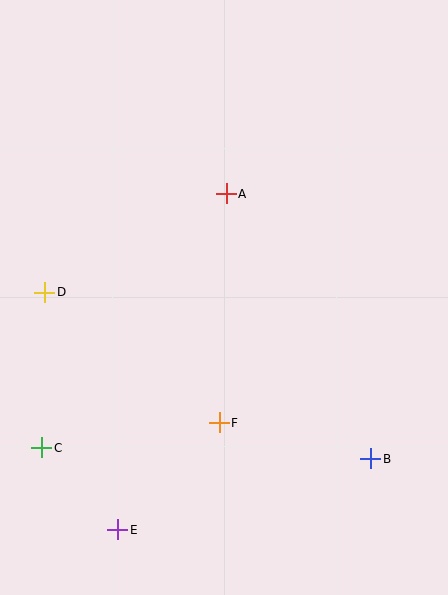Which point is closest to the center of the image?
Point A at (226, 194) is closest to the center.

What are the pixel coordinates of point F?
Point F is at (219, 423).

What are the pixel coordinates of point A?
Point A is at (226, 194).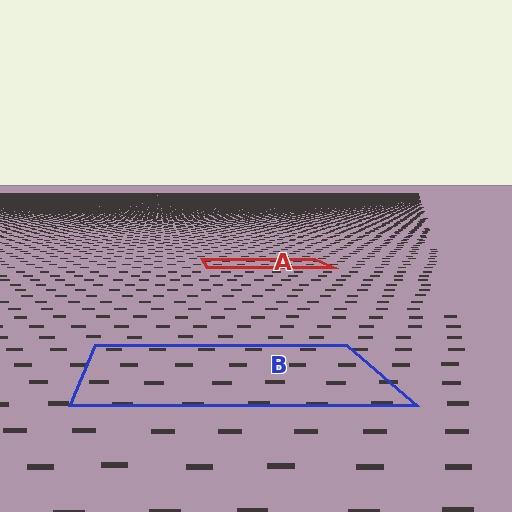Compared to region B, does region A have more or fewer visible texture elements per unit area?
Region A has more texture elements per unit area — they are packed more densely because it is farther away.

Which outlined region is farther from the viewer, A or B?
Region A is farther from the viewer — the texture elements inside it appear smaller and more densely packed.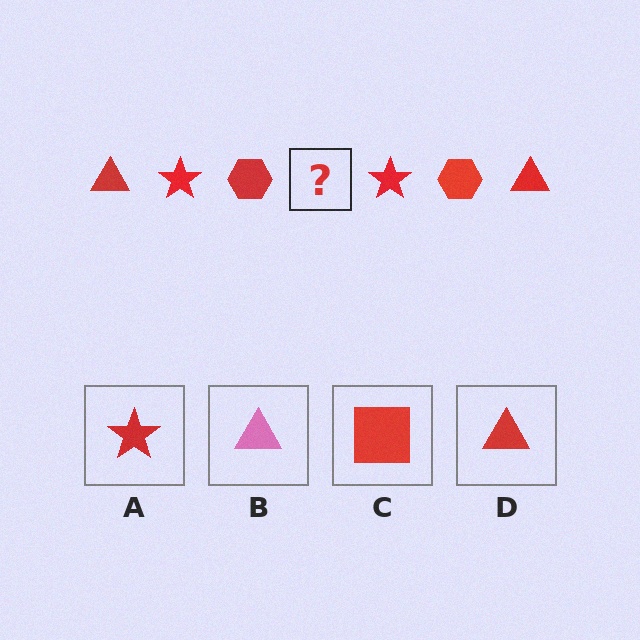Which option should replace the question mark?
Option D.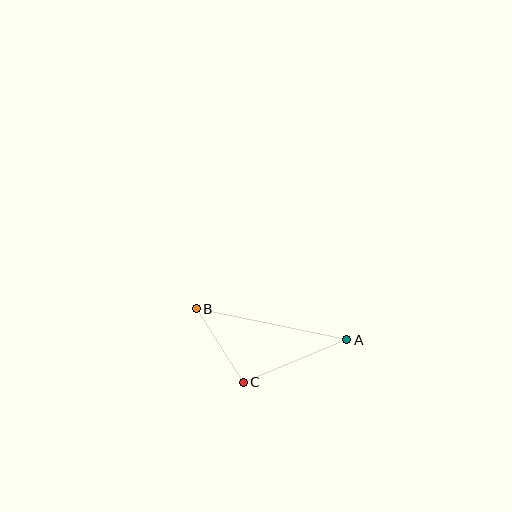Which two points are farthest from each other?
Points A and B are farthest from each other.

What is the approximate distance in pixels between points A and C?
The distance between A and C is approximately 112 pixels.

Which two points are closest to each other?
Points B and C are closest to each other.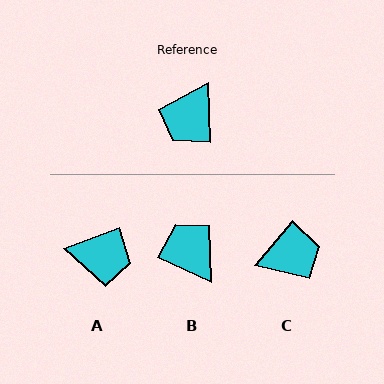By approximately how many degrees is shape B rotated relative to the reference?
Approximately 117 degrees clockwise.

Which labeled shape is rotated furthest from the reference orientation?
C, about 138 degrees away.